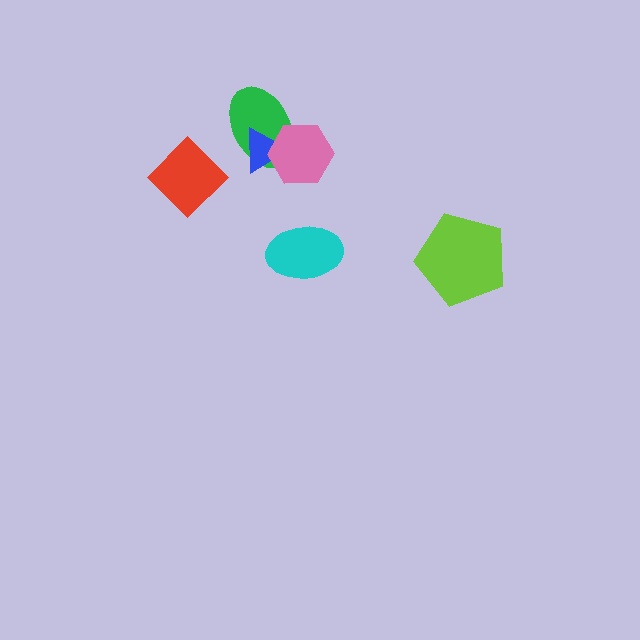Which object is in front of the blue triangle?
The pink hexagon is in front of the blue triangle.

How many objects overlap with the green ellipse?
2 objects overlap with the green ellipse.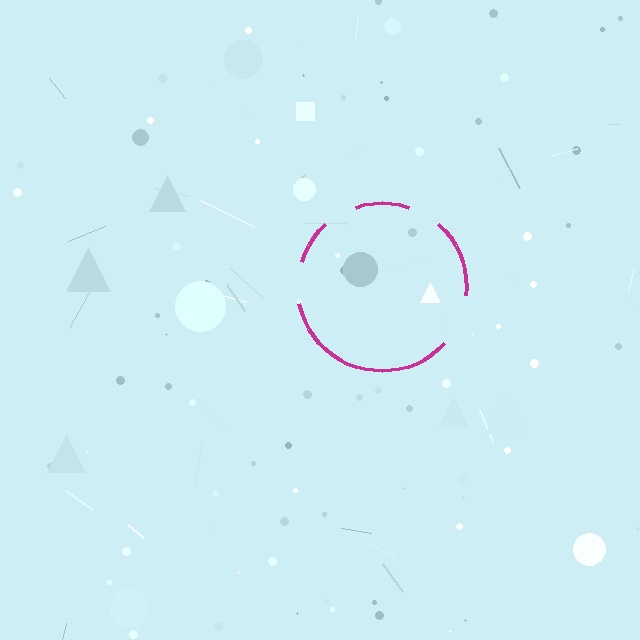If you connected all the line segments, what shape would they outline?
They would outline a circle.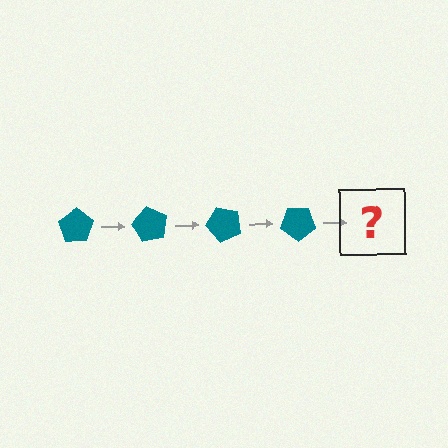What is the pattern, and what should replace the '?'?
The pattern is that the pentagon rotates 60 degrees each step. The '?' should be a teal pentagon rotated 240 degrees.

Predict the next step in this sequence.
The next step is a teal pentagon rotated 240 degrees.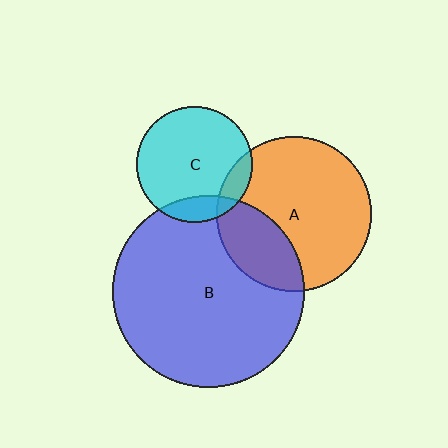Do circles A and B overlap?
Yes.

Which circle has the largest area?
Circle B (blue).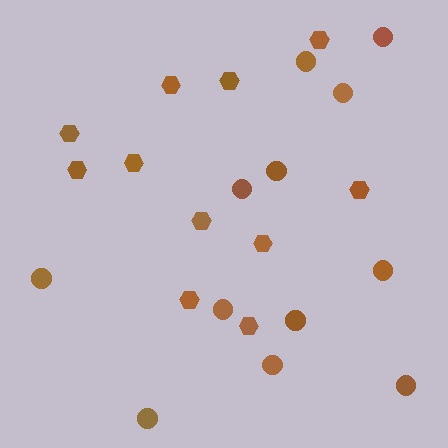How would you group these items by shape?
There are 2 groups: one group of hexagons (11) and one group of circles (12).